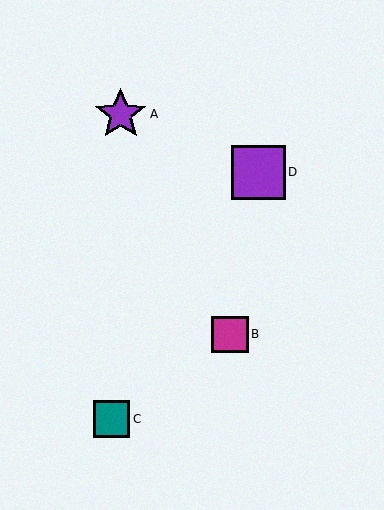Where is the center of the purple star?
The center of the purple star is at (121, 114).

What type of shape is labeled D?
Shape D is a purple square.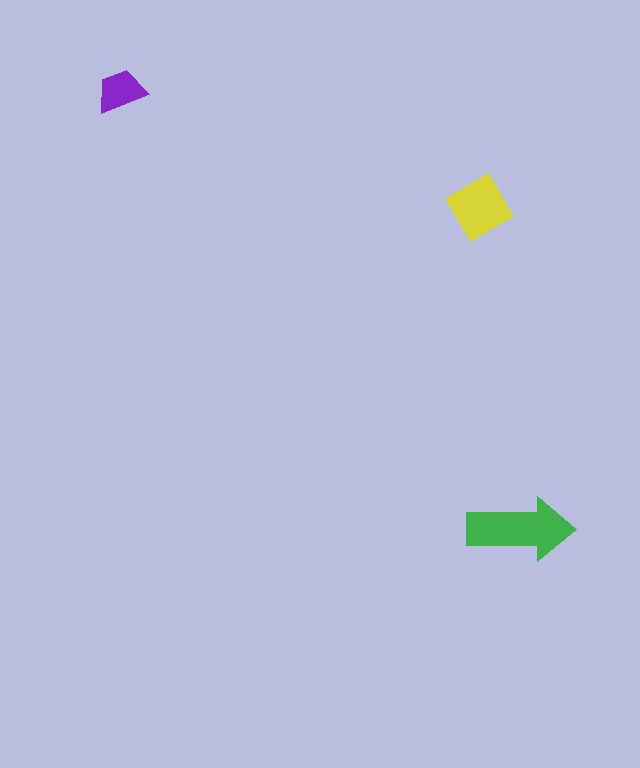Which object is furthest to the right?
The green arrow is rightmost.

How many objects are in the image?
There are 3 objects in the image.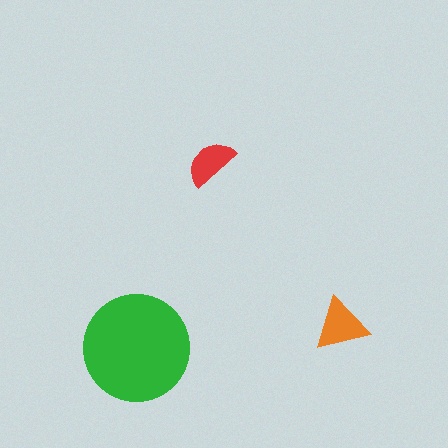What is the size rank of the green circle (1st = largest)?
1st.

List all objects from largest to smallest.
The green circle, the orange triangle, the red semicircle.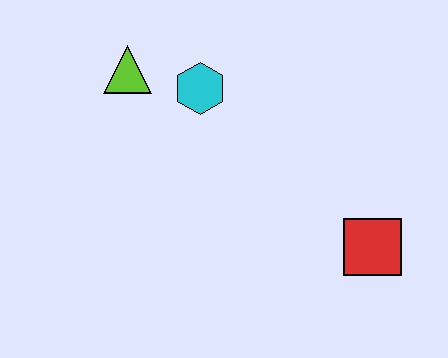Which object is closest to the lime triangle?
The cyan hexagon is closest to the lime triangle.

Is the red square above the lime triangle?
No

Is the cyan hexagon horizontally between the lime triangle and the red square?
Yes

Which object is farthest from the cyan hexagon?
The red square is farthest from the cyan hexagon.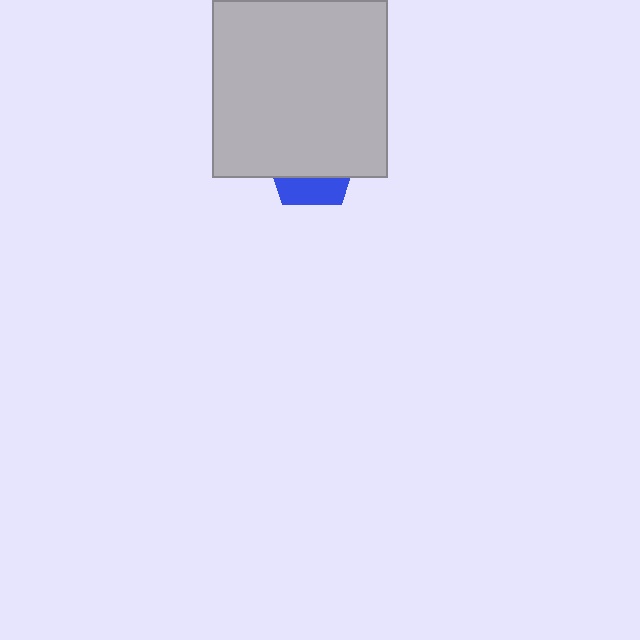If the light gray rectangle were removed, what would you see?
You would see the complete blue pentagon.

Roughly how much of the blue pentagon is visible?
A small part of it is visible (roughly 31%).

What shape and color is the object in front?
The object in front is a light gray rectangle.